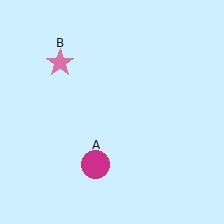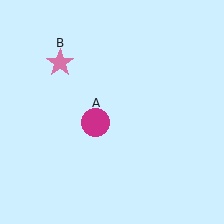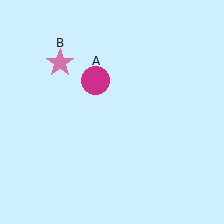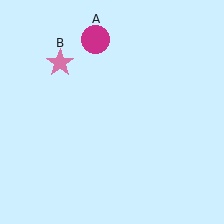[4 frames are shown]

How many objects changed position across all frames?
1 object changed position: magenta circle (object A).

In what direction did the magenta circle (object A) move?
The magenta circle (object A) moved up.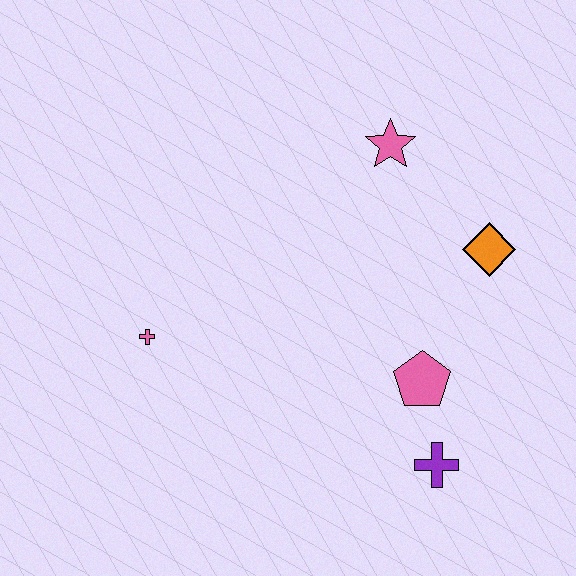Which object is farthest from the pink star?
The purple cross is farthest from the pink star.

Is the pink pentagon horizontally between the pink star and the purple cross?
Yes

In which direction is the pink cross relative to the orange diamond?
The pink cross is to the left of the orange diamond.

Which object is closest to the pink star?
The orange diamond is closest to the pink star.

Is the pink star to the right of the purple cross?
No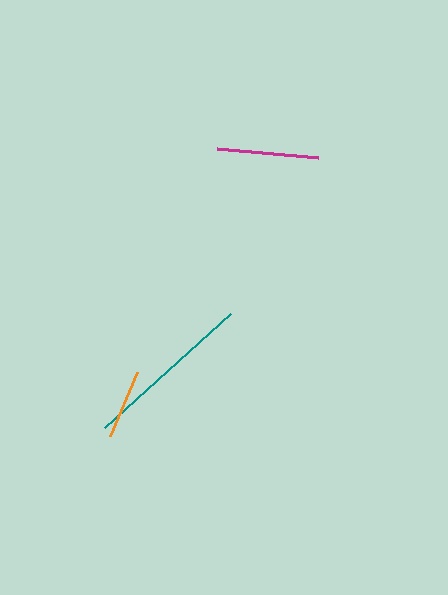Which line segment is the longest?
The teal line is the longest at approximately 171 pixels.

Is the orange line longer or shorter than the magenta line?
The magenta line is longer than the orange line.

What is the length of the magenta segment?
The magenta segment is approximately 102 pixels long.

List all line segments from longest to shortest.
From longest to shortest: teal, magenta, orange.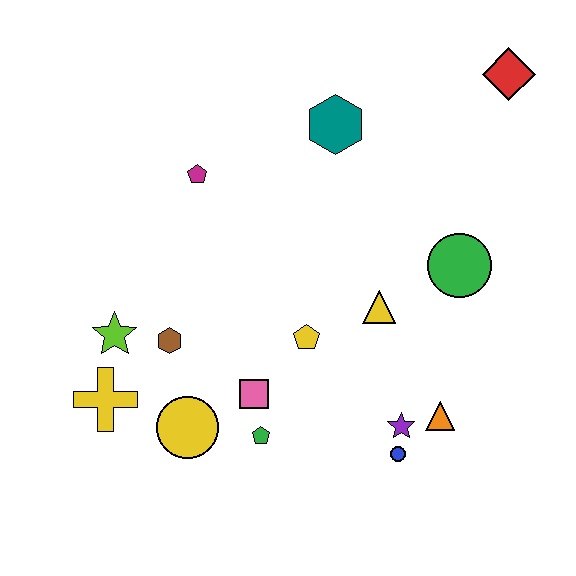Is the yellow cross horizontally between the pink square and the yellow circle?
No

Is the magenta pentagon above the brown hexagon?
Yes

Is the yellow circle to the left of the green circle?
Yes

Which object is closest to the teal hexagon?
The magenta pentagon is closest to the teal hexagon.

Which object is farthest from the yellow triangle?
The yellow cross is farthest from the yellow triangle.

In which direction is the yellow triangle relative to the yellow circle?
The yellow triangle is to the right of the yellow circle.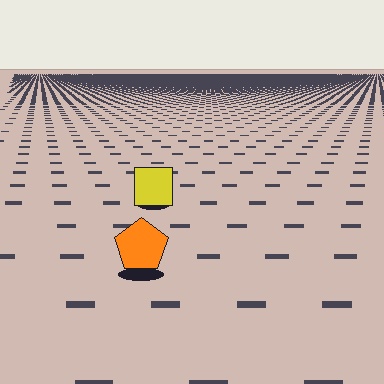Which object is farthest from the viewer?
The yellow square is farthest from the viewer. It appears smaller and the ground texture around it is denser.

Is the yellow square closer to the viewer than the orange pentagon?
No. The orange pentagon is closer — you can tell from the texture gradient: the ground texture is coarser near it.